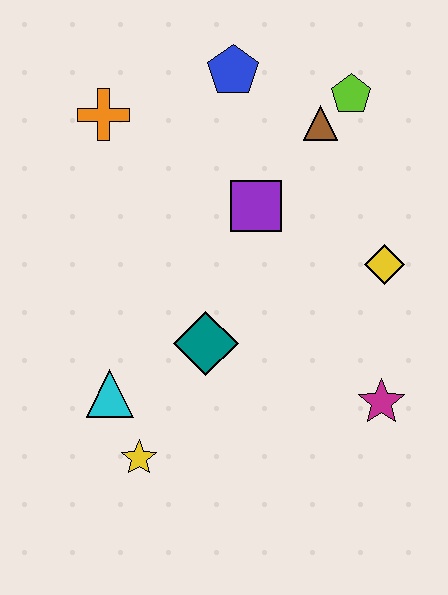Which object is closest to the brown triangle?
The lime pentagon is closest to the brown triangle.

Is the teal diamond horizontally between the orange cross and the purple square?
Yes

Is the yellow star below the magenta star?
Yes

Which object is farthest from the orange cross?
The magenta star is farthest from the orange cross.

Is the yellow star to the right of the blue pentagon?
No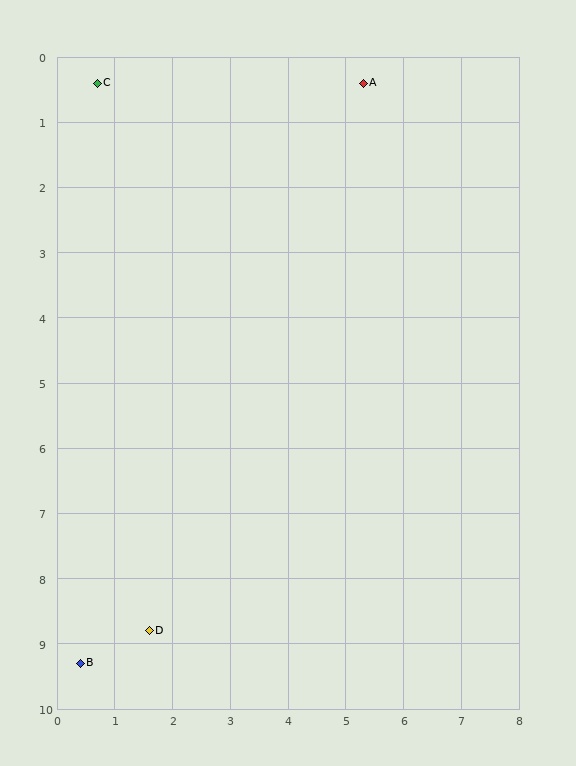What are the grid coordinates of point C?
Point C is at approximately (0.7, 0.4).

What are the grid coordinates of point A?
Point A is at approximately (5.3, 0.4).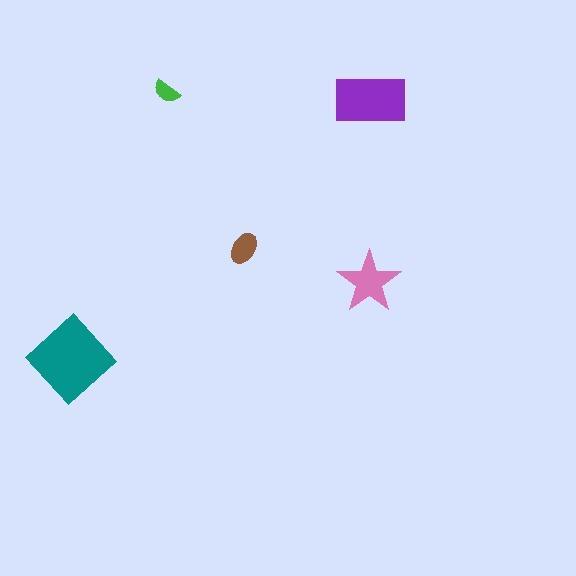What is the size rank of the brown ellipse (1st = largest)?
4th.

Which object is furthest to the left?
The teal diamond is leftmost.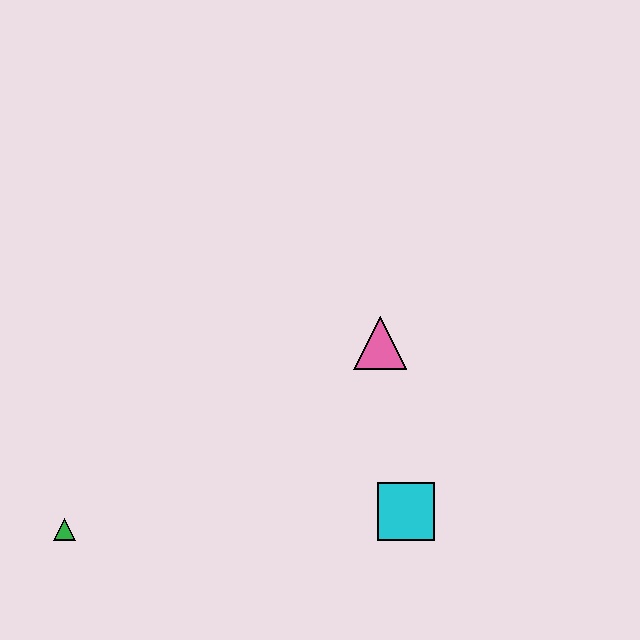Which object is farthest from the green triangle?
The pink triangle is farthest from the green triangle.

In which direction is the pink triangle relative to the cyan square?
The pink triangle is above the cyan square.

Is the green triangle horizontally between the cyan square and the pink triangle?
No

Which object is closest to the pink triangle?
The cyan square is closest to the pink triangle.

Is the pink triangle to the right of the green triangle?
Yes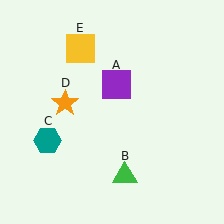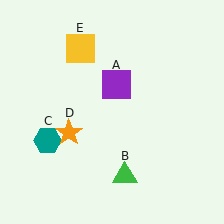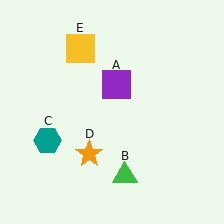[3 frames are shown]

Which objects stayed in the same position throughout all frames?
Purple square (object A) and green triangle (object B) and teal hexagon (object C) and yellow square (object E) remained stationary.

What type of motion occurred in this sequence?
The orange star (object D) rotated counterclockwise around the center of the scene.